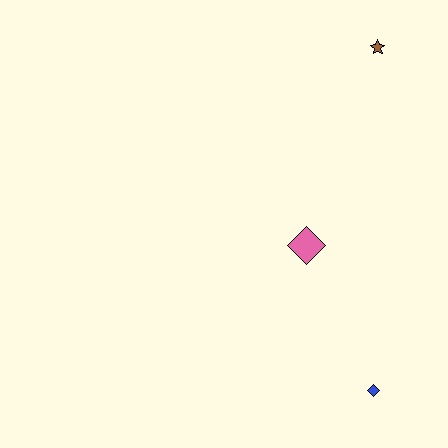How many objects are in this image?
There are 3 objects.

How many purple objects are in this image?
There are no purple objects.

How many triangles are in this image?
There are no triangles.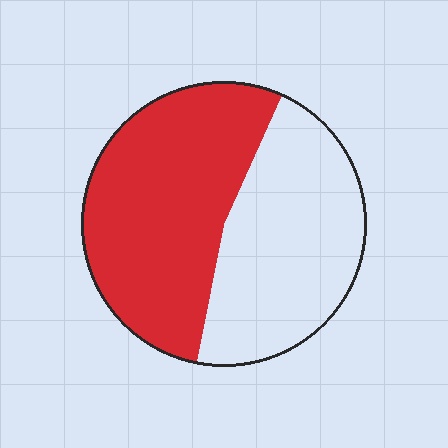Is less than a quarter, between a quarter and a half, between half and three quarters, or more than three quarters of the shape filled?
Between half and three quarters.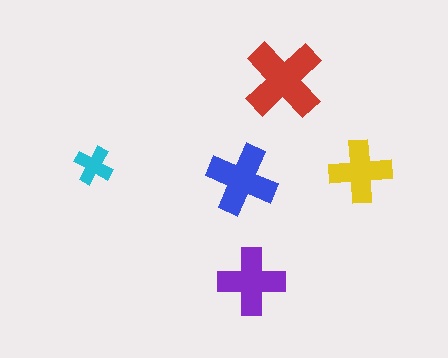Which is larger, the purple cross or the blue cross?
The blue one.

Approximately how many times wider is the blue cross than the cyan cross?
About 2 times wider.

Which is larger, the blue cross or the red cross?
The red one.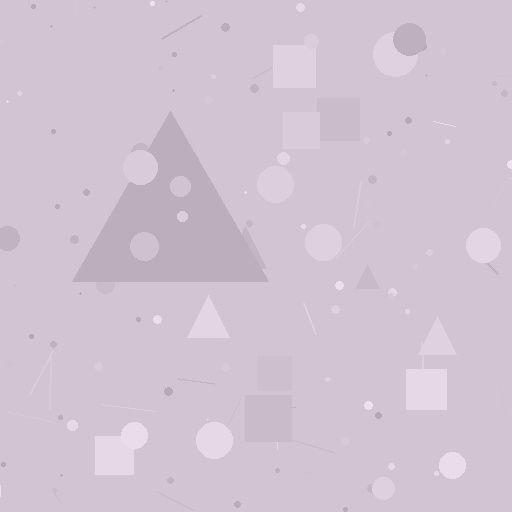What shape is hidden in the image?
A triangle is hidden in the image.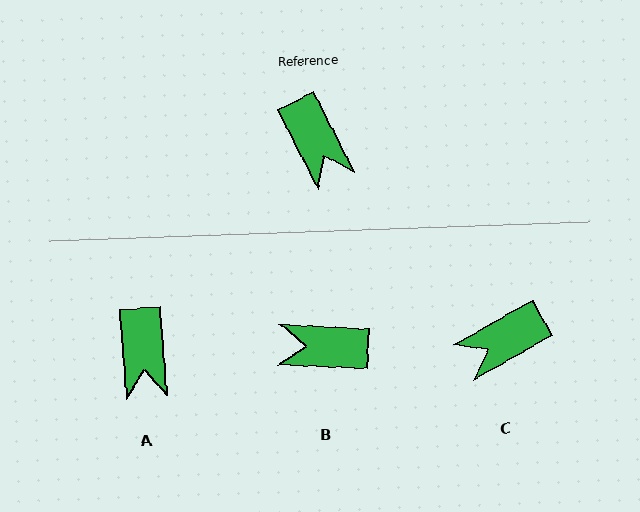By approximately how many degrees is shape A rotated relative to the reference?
Approximately 22 degrees clockwise.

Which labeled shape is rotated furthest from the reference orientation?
B, about 119 degrees away.